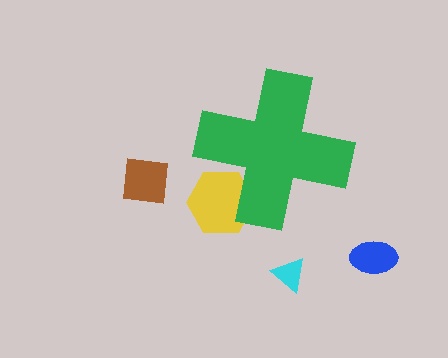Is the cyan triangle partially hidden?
No, the cyan triangle is fully visible.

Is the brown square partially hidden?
No, the brown square is fully visible.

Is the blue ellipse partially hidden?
No, the blue ellipse is fully visible.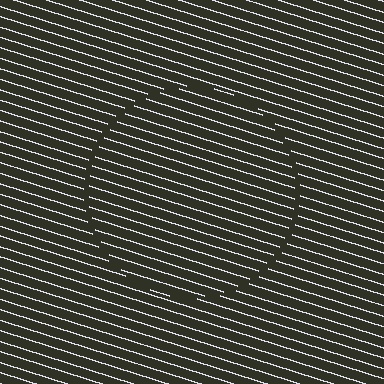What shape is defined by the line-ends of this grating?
An illusory circle. The interior of the shape contains the same grating, shifted by half a period — the contour is defined by the phase discontinuity where line-ends from the inner and outer gratings abut.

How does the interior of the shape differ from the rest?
The interior of the shape contains the same grating, shifted by half a period — the contour is defined by the phase discontinuity where line-ends from the inner and outer gratings abut.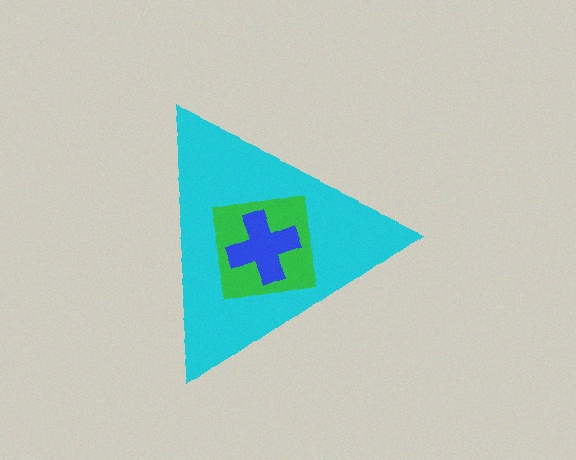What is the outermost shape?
The cyan triangle.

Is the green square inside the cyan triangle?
Yes.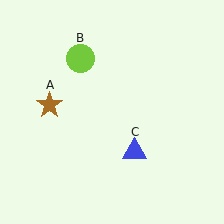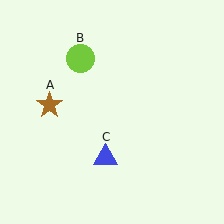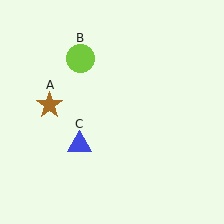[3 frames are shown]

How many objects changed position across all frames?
1 object changed position: blue triangle (object C).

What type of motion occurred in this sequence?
The blue triangle (object C) rotated clockwise around the center of the scene.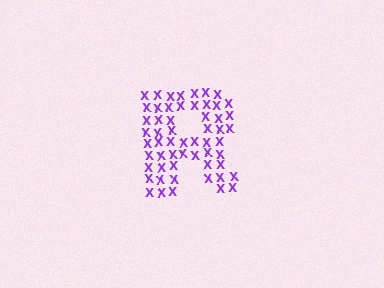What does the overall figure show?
The overall figure shows the letter R.